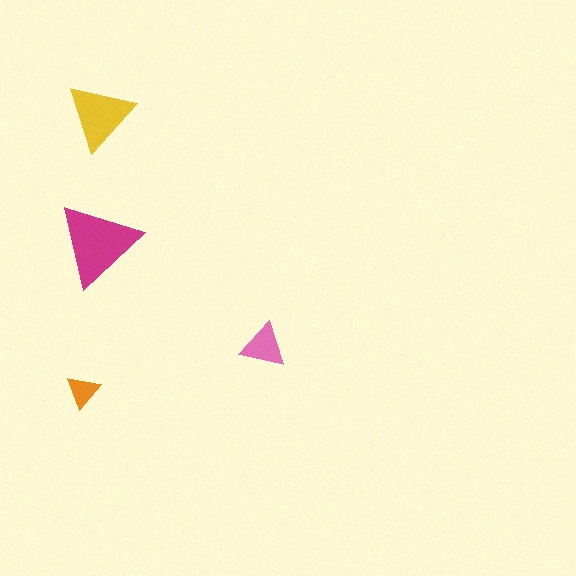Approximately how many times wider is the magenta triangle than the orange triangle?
About 2.5 times wider.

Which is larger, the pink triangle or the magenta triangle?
The magenta one.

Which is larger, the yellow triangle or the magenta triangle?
The magenta one.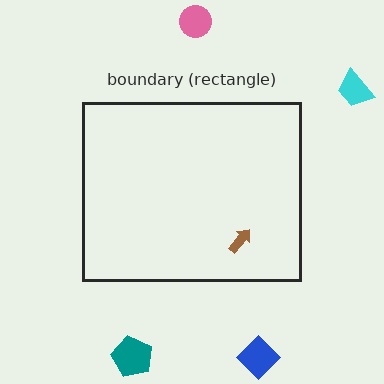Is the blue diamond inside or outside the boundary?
Outside.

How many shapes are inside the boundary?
1 inside, 4 outside.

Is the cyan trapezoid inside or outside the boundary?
Outside.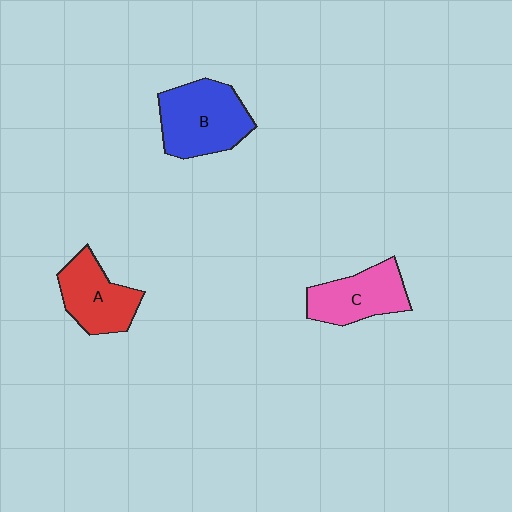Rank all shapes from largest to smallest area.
From largest to smallest: B (blue), C (pink), A (red).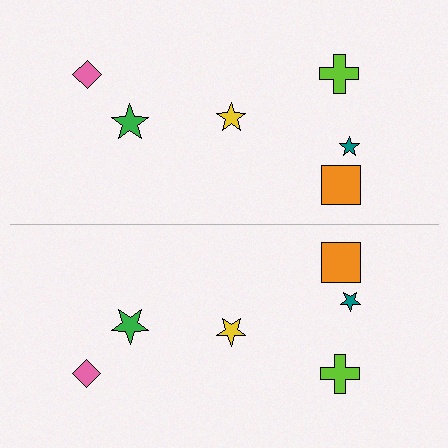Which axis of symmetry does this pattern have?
The pattern has a horizontal axis of symmetry running through the center of the image.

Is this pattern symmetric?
Yes, this pattern has bilateral (reflection) symmetry.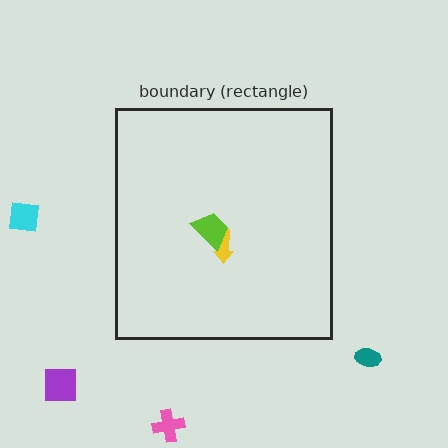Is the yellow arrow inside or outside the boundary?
Inside.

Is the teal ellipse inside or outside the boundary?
Outside.